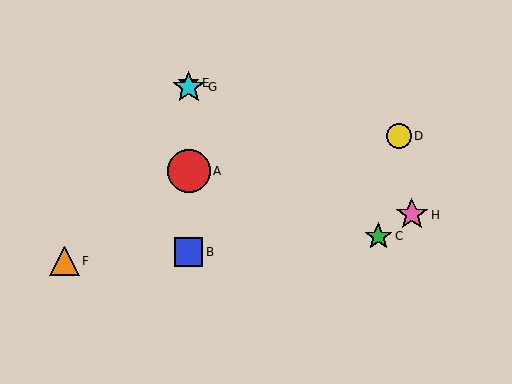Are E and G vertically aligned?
Yes, both are at x≈189.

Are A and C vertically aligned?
No, A is at x≈189 and C is at x≈378.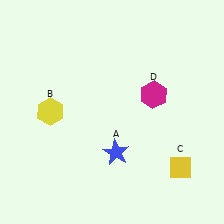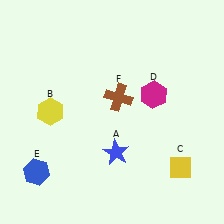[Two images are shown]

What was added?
A blue hexagon (E), a brown cross (F) were added in Image 2.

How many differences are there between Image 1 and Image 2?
There are 2 differences between the two images.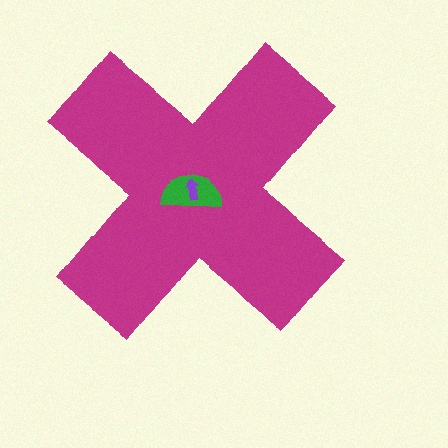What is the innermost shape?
The purple arrow.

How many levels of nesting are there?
3.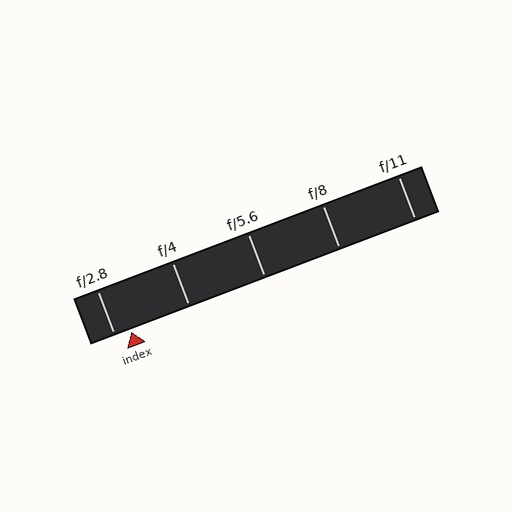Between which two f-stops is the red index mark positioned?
The index mark is between f/2.8 and f/4.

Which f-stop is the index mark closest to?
The index mark is closest to f/2.8.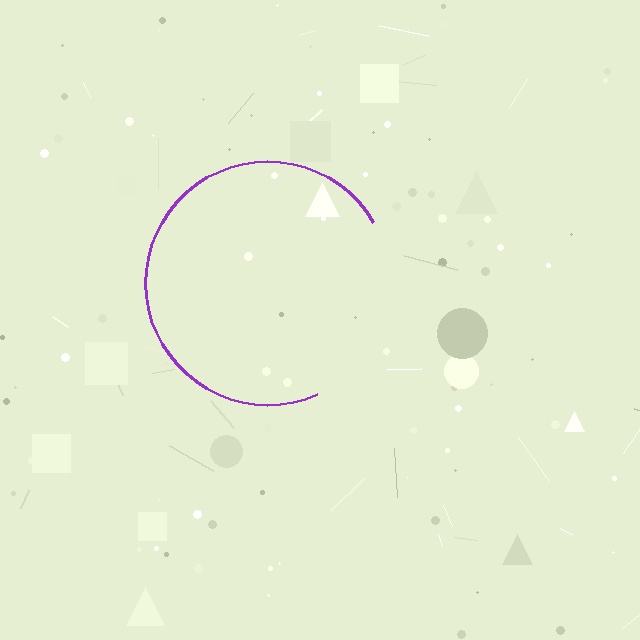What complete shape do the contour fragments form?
The contour fragments form a circle.